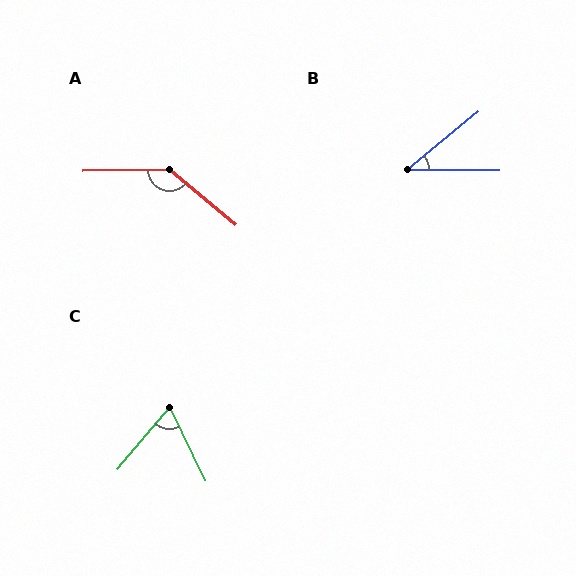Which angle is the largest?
A, at approximately 139 degrees.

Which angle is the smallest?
B, at approximately 40 degrees.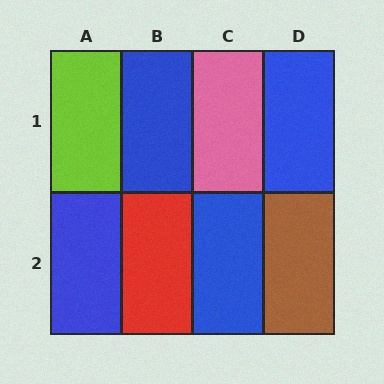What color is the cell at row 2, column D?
Brown.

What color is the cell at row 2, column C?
Blue.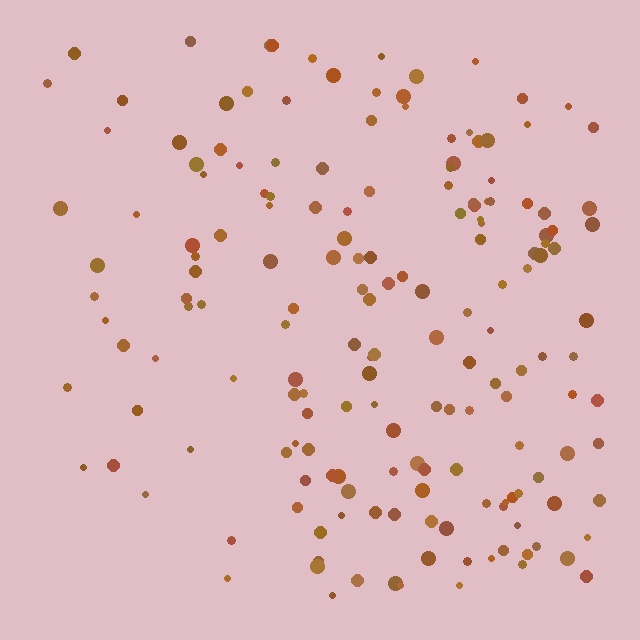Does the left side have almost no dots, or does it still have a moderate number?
Still a moderate number, just noticeably fewer than the right.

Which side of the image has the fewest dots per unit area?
The left.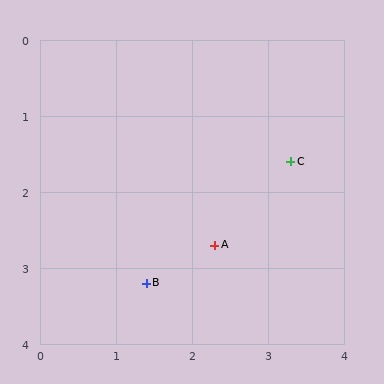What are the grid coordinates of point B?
Point B is at approximately (1.4, 3.2).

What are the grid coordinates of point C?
Point C is at approximately (3.3, 1.6).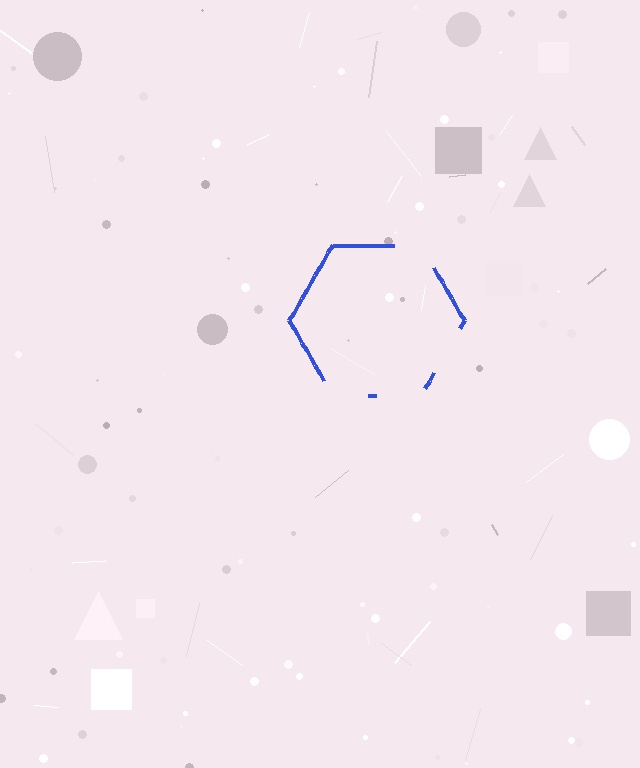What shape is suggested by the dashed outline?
The dashed outline suggests a hexagon.